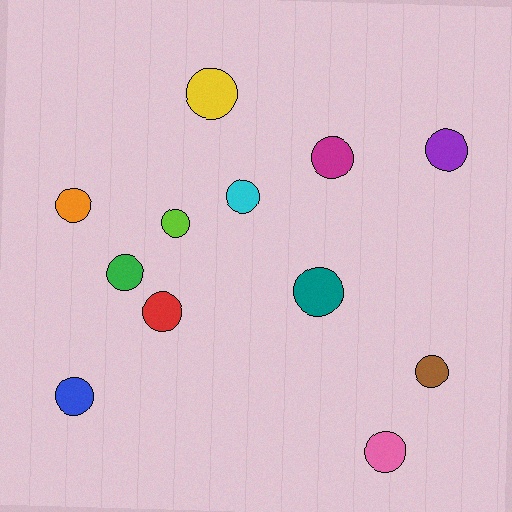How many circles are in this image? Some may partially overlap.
There are 12 circles.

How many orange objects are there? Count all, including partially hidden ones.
There is 1 orange object.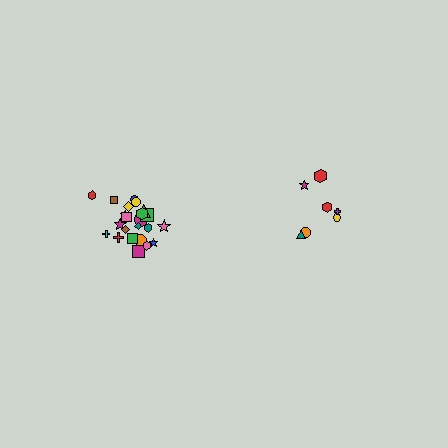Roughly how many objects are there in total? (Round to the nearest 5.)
Roughly 30 objects in total.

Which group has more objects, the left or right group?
The left group.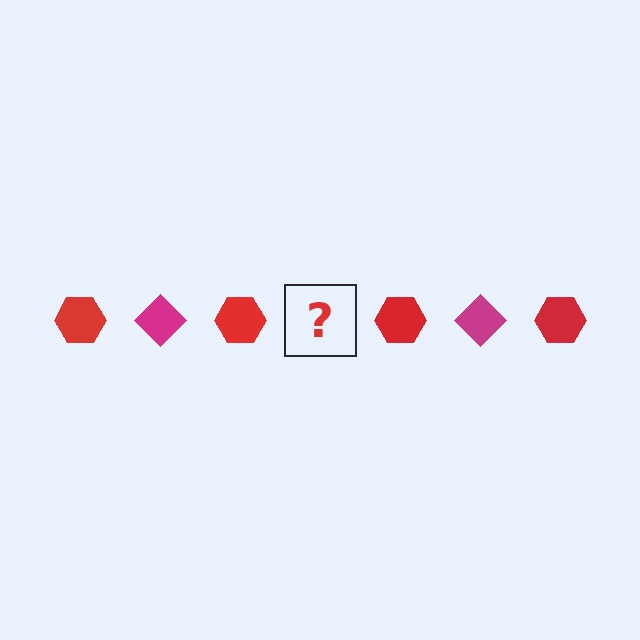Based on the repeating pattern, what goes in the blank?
The blank should be a magenta diamond.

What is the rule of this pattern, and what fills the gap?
The rule is that the pattern alternates between red hexagon and magenta diamond. The gap should be filled with a magenta diamond.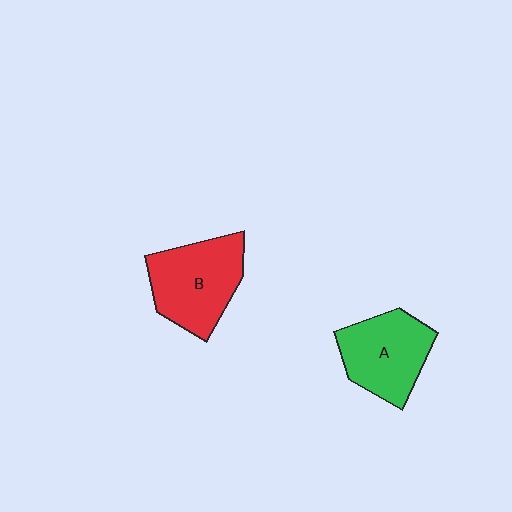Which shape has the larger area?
Shape B (red).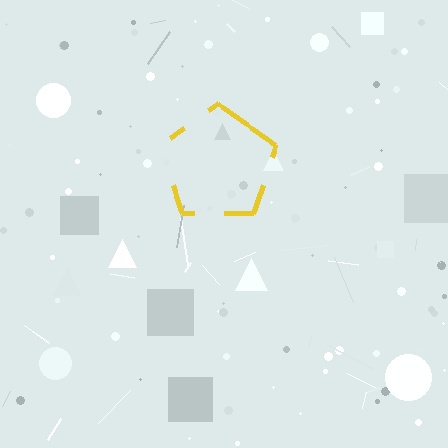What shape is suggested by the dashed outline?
The dashed outline suggests a pentagon.